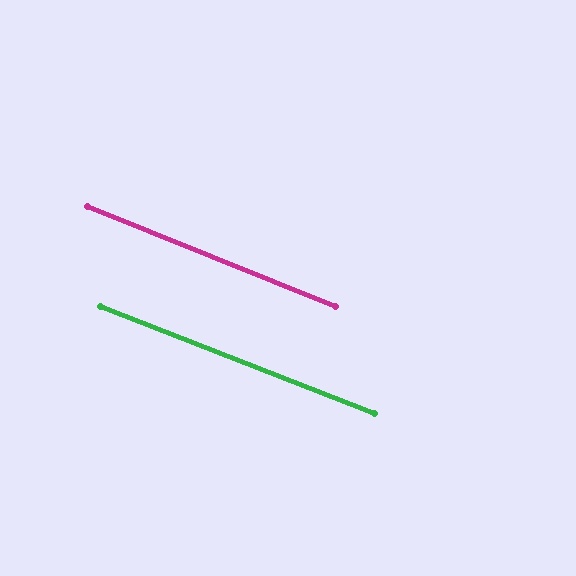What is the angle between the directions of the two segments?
Approximately 1 degree.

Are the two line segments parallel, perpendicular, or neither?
Parallel — their directions differ by only 0.5°.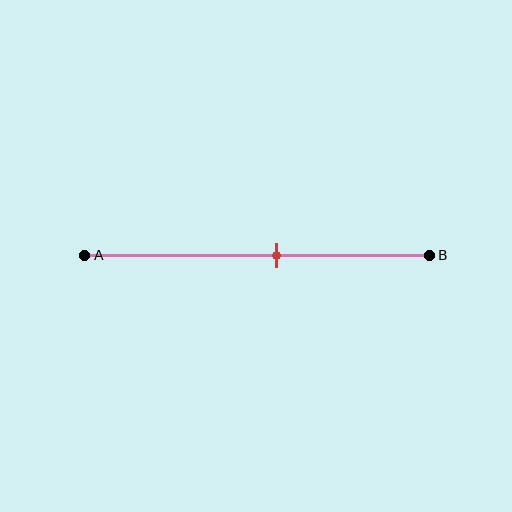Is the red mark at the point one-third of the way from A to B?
No, the mark is at about 55% from A, not at the 33% one-third point.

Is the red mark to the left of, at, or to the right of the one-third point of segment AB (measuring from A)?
The red mark is to the right of the one-third point of segment AB.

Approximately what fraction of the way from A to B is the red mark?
The red mark is approximately 55% of the way from A to B.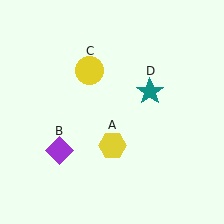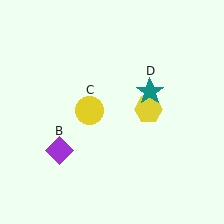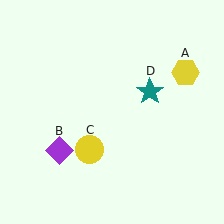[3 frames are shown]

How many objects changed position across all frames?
2 objects changed position: yellow hexagon (object A), yellow circle (object C).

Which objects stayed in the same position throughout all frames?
Purple diamond (object B) and teal star (object D) remained stationary.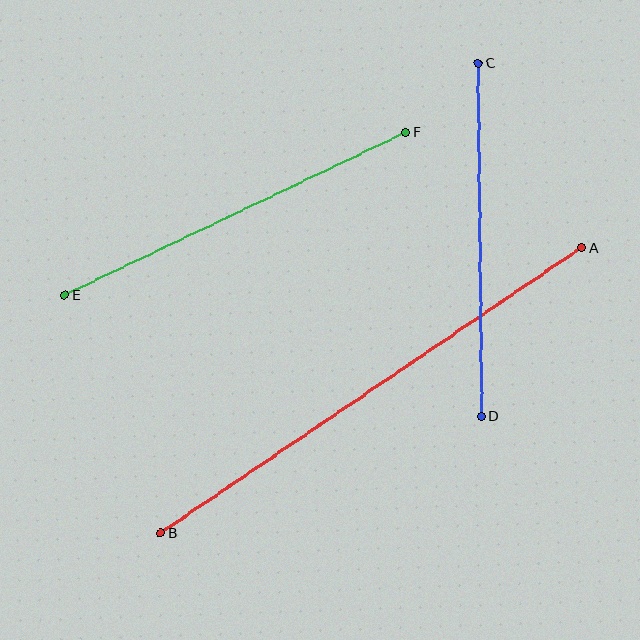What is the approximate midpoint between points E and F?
The midpoint is at approximately (235, 214) pixels.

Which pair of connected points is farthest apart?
Points A and B are farthest apart.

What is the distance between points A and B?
The distance is approximately 508 pixels.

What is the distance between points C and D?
The distance is approximately 353 pixels.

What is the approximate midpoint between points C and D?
The midpoint is at approximately (480, 240) pixels.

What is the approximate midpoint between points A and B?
The midpoint is at approximately (371, 391) pixels.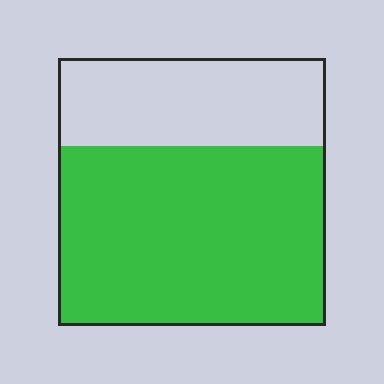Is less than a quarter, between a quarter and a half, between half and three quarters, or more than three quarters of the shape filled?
Between half and three quarters.